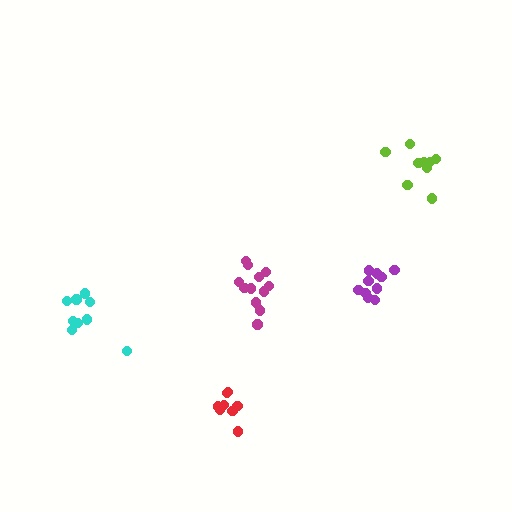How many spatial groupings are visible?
There are 5 spatial groupings.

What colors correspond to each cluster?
The clusters are colored: magenta, purple, lime, red, cyan.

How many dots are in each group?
Group 1: 12 dots, Group 2: 10 dots, Group 3: 9 dots, Group 4: 8 dots, Group 5: 9 dots (48 total).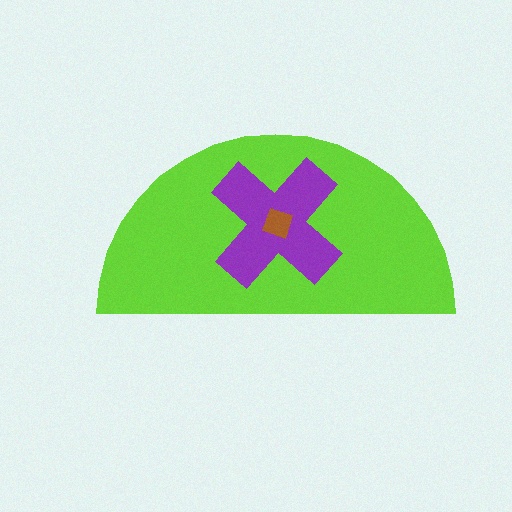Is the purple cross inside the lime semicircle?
Yes.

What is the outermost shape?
The lime semicircle.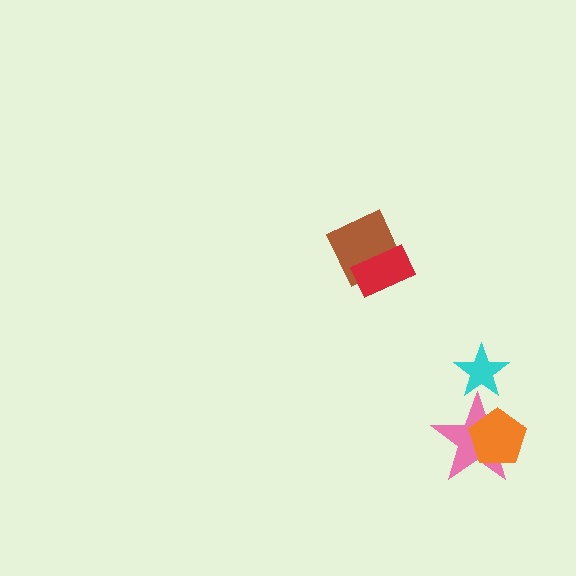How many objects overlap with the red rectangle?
1 object overlaps with the red rectangle.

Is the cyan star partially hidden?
Yes, it is partially covered by another shape.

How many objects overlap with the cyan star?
1 object overlaps with the cyan star.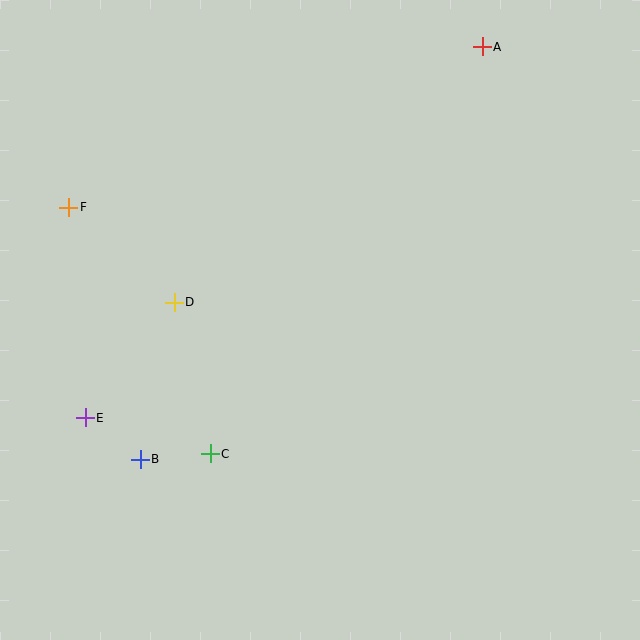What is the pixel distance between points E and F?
The distance between E and F is 211 pixels.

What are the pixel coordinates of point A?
Point A is at (482, 47).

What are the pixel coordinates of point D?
Point D is at (174, 302).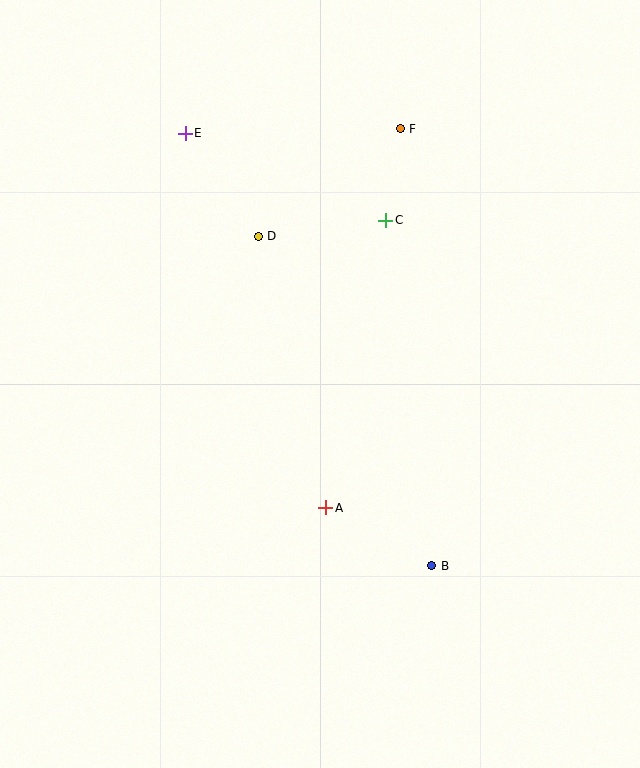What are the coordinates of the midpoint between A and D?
The midpoint between A and D is at (292, 372).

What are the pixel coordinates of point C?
Point C is at (386, 220).